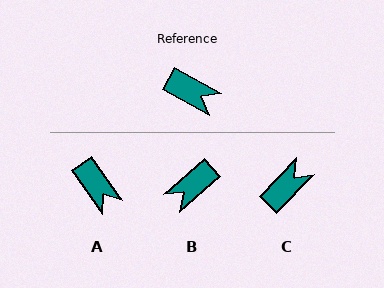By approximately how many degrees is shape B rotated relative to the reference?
Approximately 110 degrees clockwise.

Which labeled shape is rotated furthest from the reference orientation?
B, about 110 degrees away.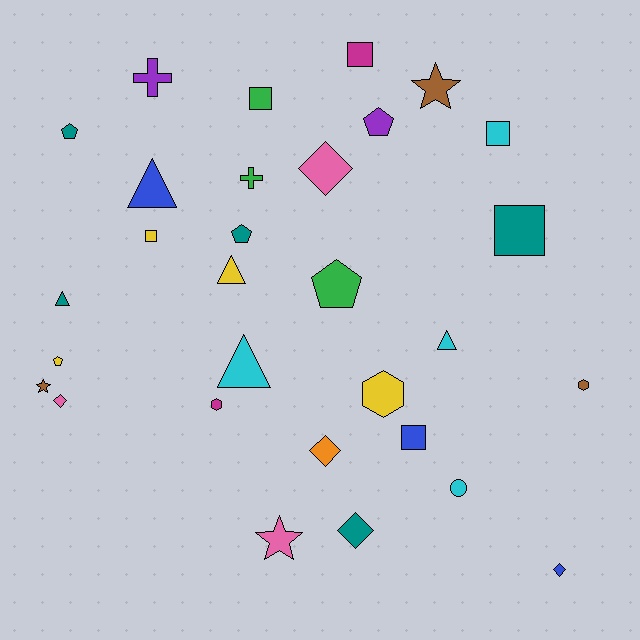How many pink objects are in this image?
There are 3 pink objects.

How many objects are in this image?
There are 30 objects.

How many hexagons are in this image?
There are 3 hexagons.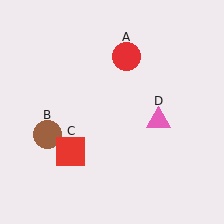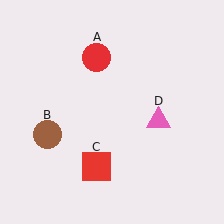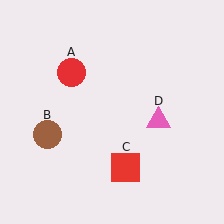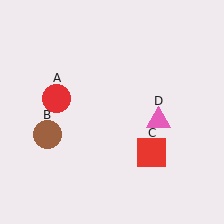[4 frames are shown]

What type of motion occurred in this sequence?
The red circle (object A), red square (object C) rotated counterclockwise around the center of the scene.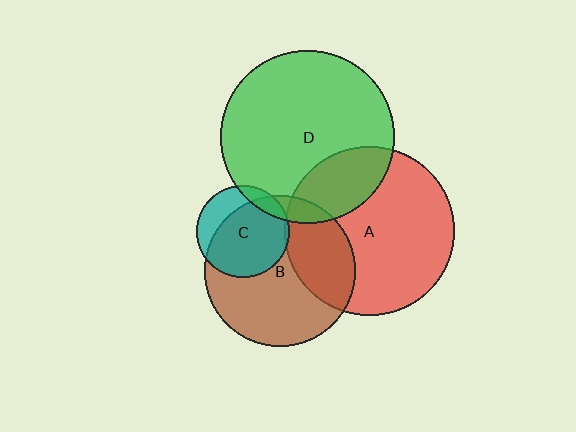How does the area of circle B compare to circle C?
Approximately 2.7 times.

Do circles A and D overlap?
Yes.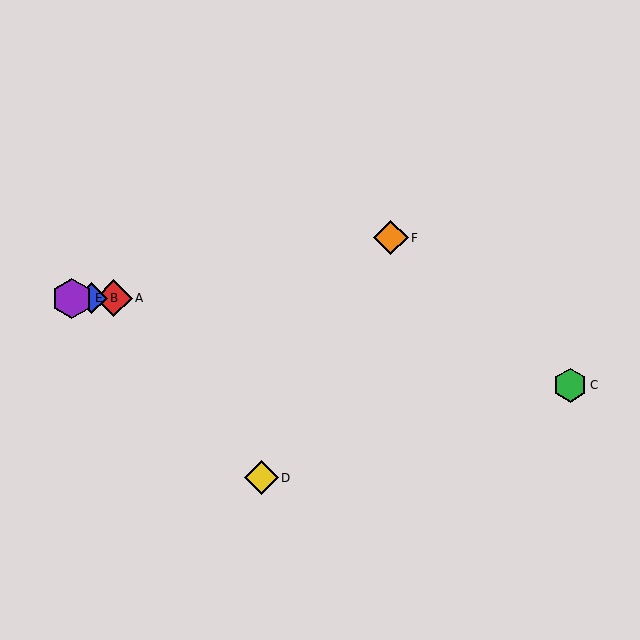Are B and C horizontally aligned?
No, B is at y≈298 and C is at y≈385.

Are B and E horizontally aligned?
Yes, both are at y≈298.